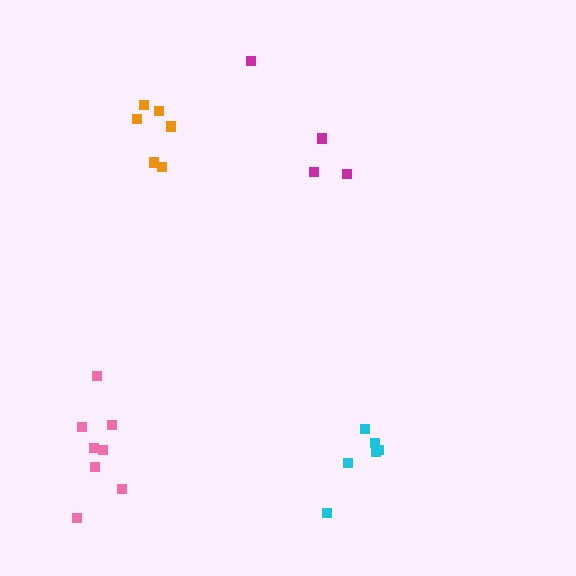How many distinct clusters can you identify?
There are 4 distinct clusters.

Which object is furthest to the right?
The cyan cluster is rightmost.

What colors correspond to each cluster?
The clusters are colored: magenta, pink, cyan, orange.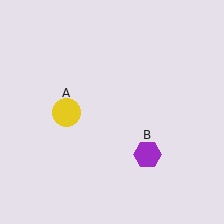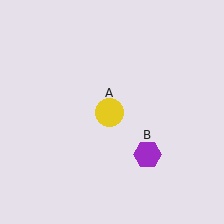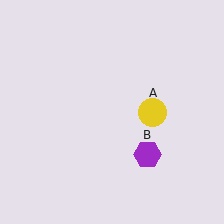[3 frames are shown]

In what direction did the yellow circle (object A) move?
The yellow circle (object A) moved right.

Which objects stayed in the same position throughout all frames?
Purple hexagon (object B) remained stationary.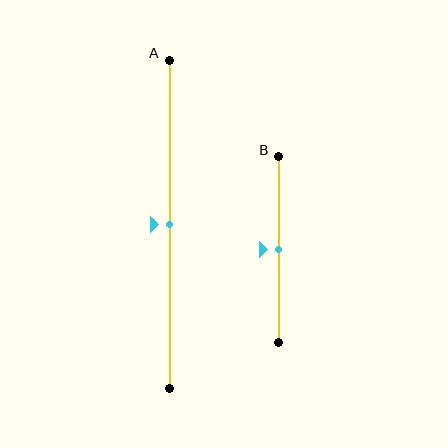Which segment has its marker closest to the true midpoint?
Segment A has its marker closest to the true midpoint.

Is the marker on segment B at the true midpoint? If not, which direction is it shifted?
Yes, the marker on segment B is at the true midpoint.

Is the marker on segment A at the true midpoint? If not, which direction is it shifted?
Yes, the marker on segment A is at the true midpoint.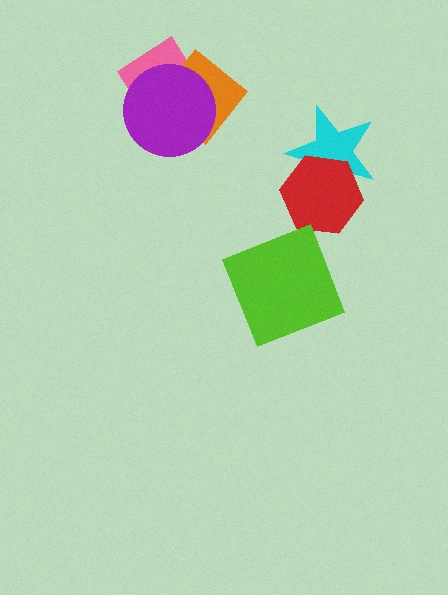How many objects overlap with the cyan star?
1 object overlaps with the cyan star.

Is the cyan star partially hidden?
Yes, it is partially covered by another shape.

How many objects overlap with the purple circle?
2 objects overlap with the purple circle.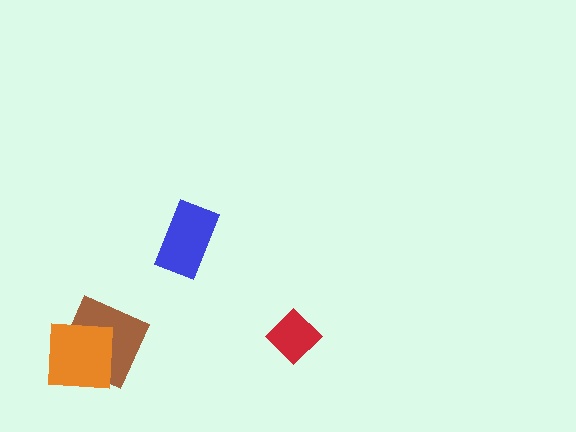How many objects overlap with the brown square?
1 object overlaps with the brown square.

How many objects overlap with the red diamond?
0 objects overlap with the red diamond.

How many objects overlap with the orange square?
1 object overlaps with the orange square.